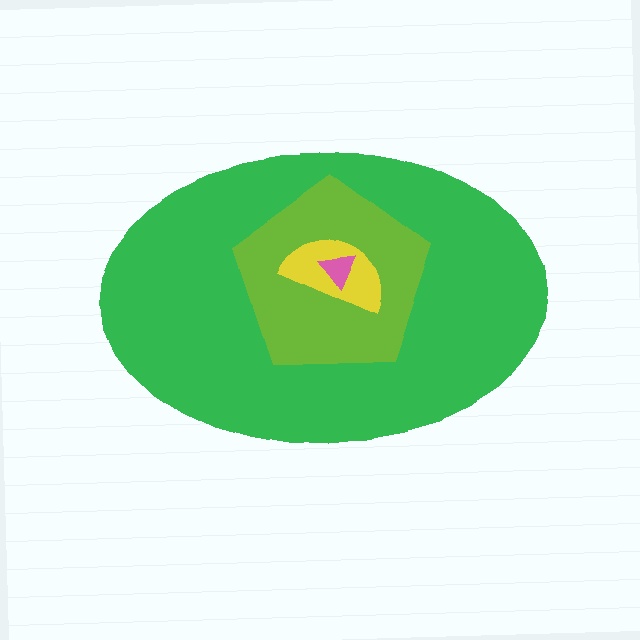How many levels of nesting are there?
4.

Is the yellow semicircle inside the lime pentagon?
Yes.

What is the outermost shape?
The green ellipse.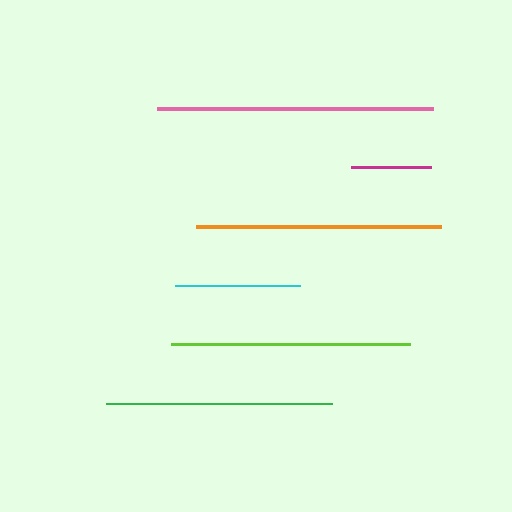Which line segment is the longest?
The pink line is the longest at approximately 277 pixels.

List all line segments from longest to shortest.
From longest to shortest: pink, orange, lime, green, cyan, magenta.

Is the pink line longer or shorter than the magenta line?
The pink line is longer than the magenta line.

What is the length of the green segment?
The green segment is approximately 226 pixels long.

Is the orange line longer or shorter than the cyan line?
The orange line is longer than the cyan line.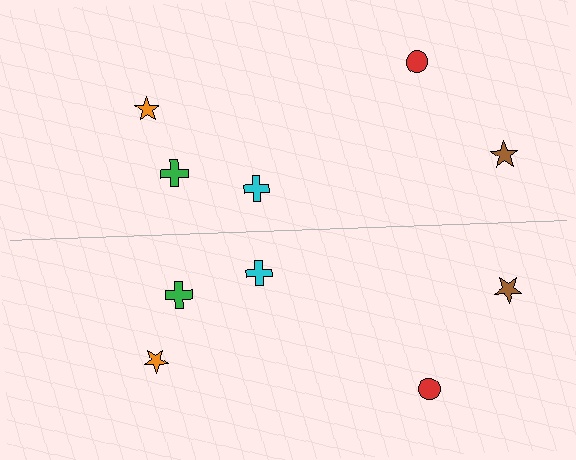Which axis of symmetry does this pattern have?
The pattern has a horizontal axis of symmetry running through the center of the image.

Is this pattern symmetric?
Yes, this pattern has bilateral (reflection) symmetry.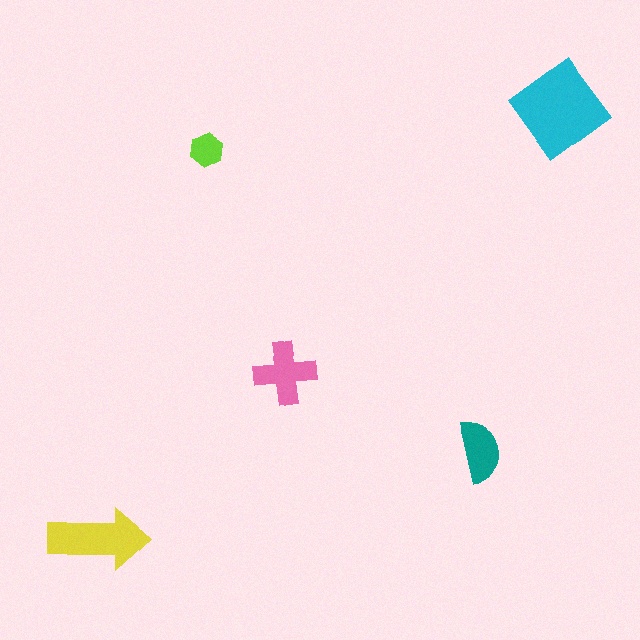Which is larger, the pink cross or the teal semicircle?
The pink cross.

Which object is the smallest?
The lime hexagon.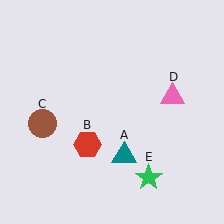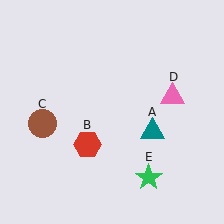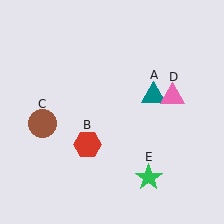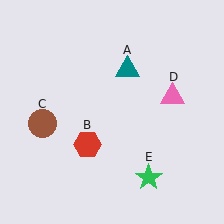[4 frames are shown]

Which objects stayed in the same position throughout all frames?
Red hexagon (object B) and brown circle (object C) and pink triangle (object D) and green star (object E) remained stationary.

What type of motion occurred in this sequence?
The teal triangle (object A) rotated counterclockwise around the center of the scene.